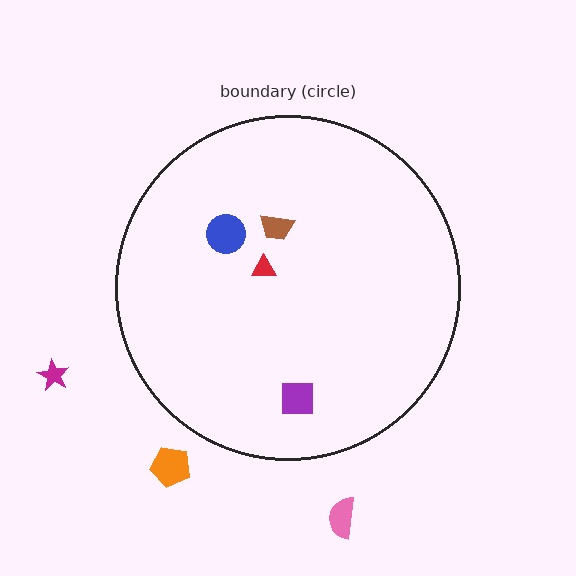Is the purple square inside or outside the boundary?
Inside.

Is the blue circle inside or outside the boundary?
Inside.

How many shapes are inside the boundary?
4 inside, 3 outside.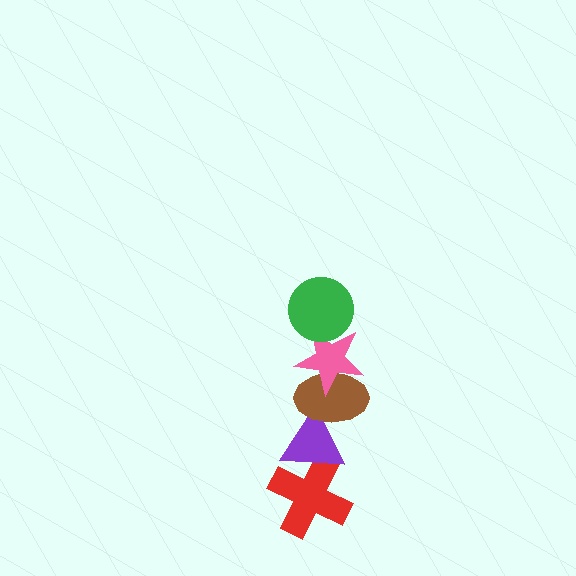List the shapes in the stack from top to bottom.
From top to bottom: the green circle, the pink star, the brown ellipse, the purple triangle, the red cross.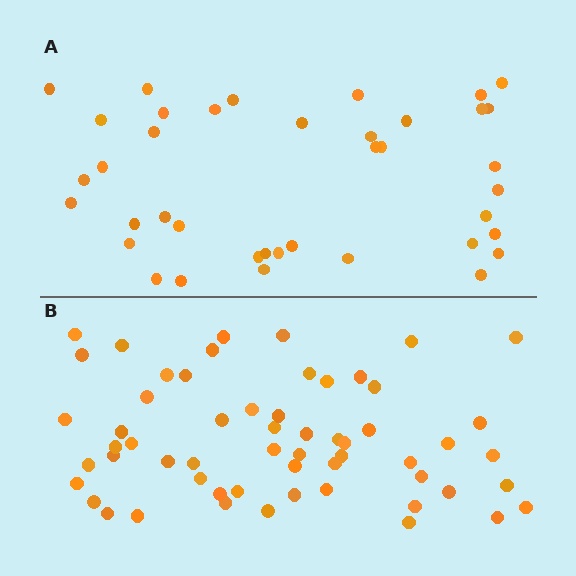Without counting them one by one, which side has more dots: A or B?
Region B (the bottom region) has more dots.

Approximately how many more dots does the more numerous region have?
Region B has approximately 20 more dots than region A.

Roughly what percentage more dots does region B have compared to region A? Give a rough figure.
About 50% more.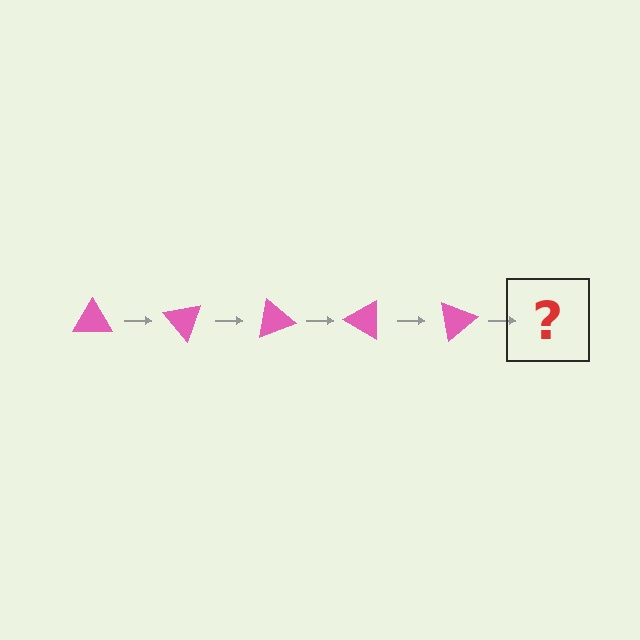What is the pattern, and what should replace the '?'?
The pattern is that the triangle rotates 50 degrees each step. The '?' should be a pink triangle rotated 250 degrees.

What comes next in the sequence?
The next element should be a pink triangle rotated 250 degrees.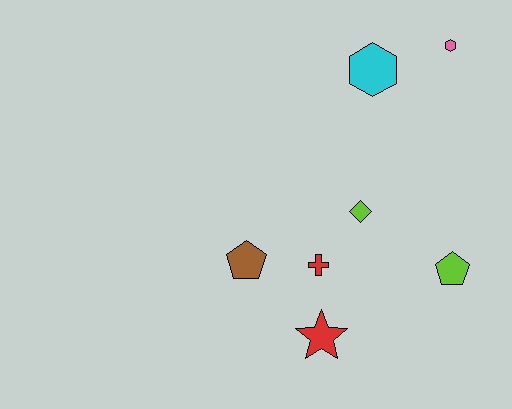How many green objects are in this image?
There are no green objects.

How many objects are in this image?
There are 7 objects.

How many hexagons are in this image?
There are 2 hexagons.